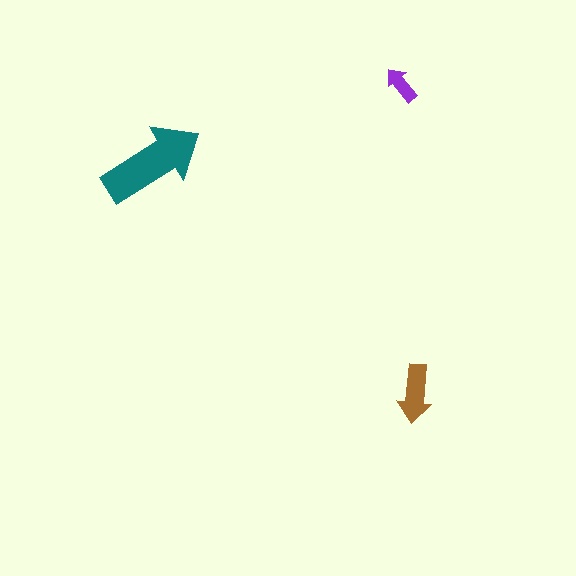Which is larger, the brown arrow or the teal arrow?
The teal one.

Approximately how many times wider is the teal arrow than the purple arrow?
About 3 times wider.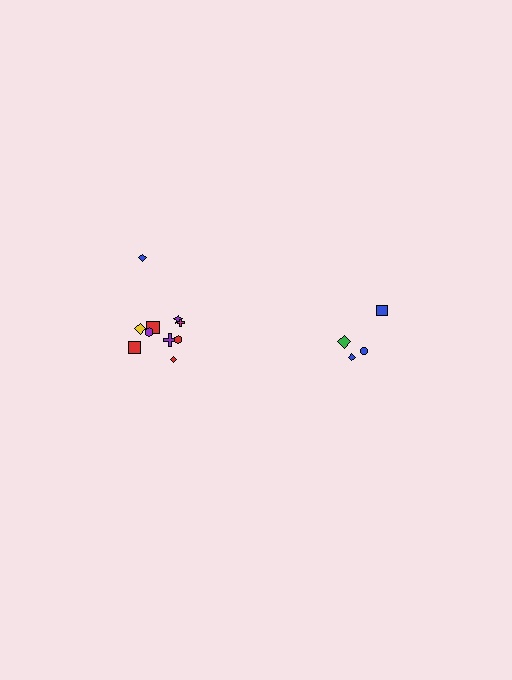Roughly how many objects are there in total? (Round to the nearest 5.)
Roughly 15 objects in total.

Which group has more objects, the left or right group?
The left group.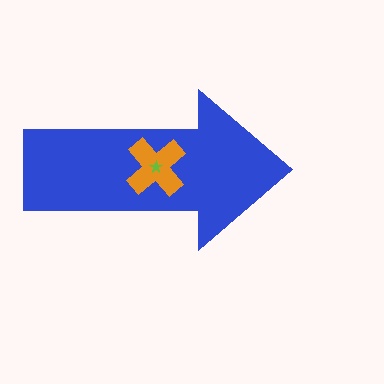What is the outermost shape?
The blue arrow.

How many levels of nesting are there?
3.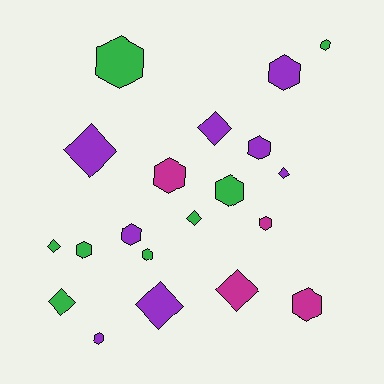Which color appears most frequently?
Green, with 8 objects.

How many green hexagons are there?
There are 5 green hexagons.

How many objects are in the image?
There are 20 objects.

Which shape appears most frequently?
Hexagon, with 12 objects.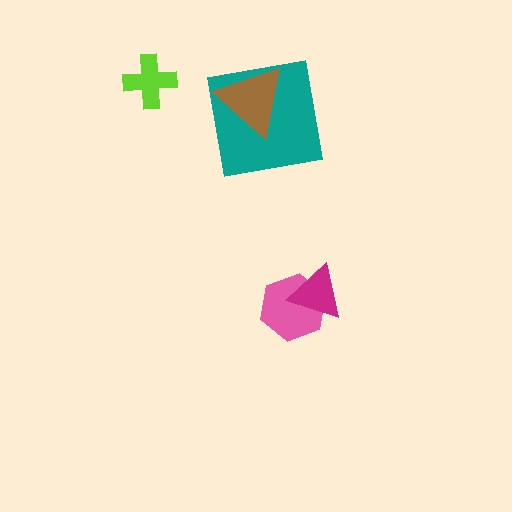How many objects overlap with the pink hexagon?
1 object overlaps with the pink hexagon.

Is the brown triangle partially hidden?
No, no other shape covers it.